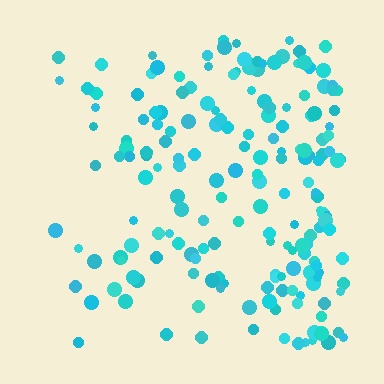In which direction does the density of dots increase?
From left to right, with the right side densest.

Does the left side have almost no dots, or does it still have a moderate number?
Still a moderate number, just noticeably fewer than the right.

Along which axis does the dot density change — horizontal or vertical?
Horizontal.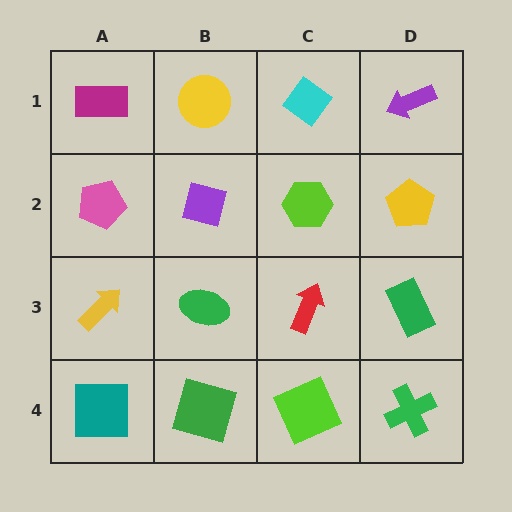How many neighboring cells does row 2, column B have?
4.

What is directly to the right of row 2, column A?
A purple square.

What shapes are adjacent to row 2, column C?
A cyan diamond (row 1, column C), a red arrow (row 3, column C), a purple square (row 2, column B), a yellow pentagon (row 2, column D).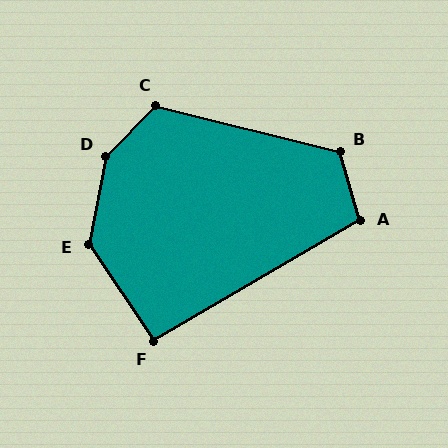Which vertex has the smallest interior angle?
F, at approximately 94 degrees.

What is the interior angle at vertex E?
Approximately 136 degrees (obtuse).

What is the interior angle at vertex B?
Approximately 121 degrees (obtuse).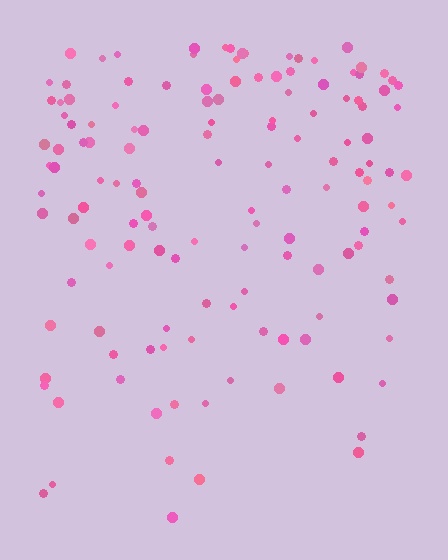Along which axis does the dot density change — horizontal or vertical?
Vertical.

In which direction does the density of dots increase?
From bottom to top, with the top side densest.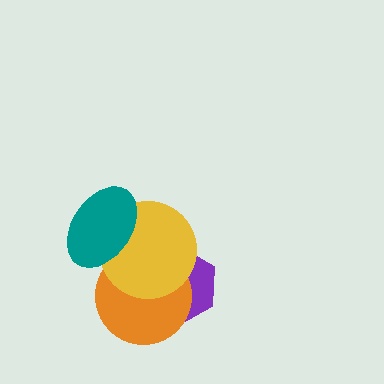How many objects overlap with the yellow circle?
3 objects overlap with the yellow circle.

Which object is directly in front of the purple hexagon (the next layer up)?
The orange circle is directly in front of the purple hexagon.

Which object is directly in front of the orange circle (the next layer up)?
The yellow circle is directly in front of the orange circle.